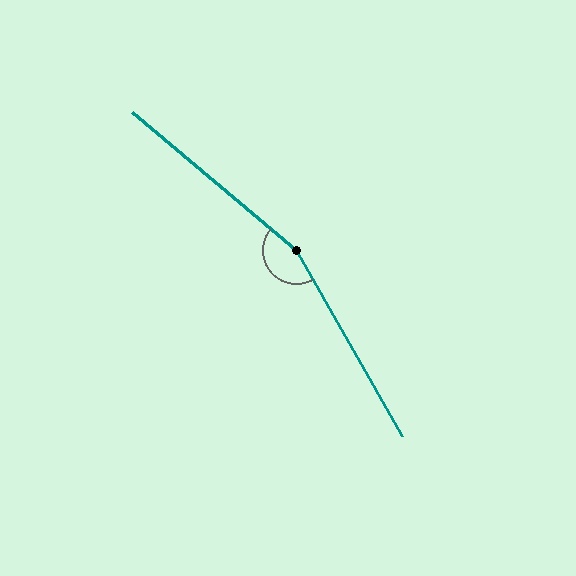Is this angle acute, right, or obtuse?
It is obtuse.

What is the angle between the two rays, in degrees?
Approximately 160 degrees.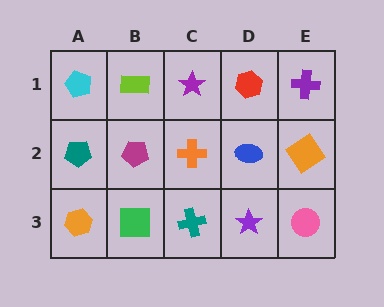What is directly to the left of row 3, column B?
An orange hexagon.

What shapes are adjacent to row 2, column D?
A red hexagon (row 1, column D), a purple star (row 3, column D), an orange cross (row 2, column C), an orange diamond (row 2, column E).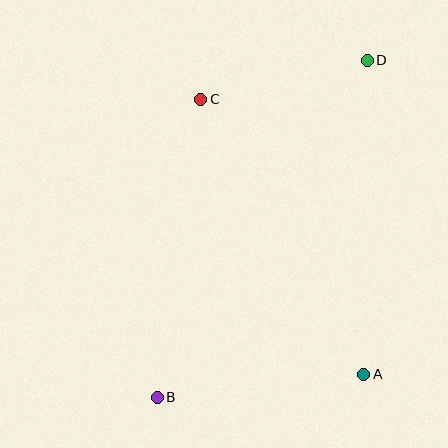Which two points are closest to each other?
Points C and D are closest to each other.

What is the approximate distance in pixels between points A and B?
The distance between A and B is approximately 208 pixels.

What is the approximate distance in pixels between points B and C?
The distance between B and C is approximately 301 pixels.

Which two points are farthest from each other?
Points B and D are farthest from each other.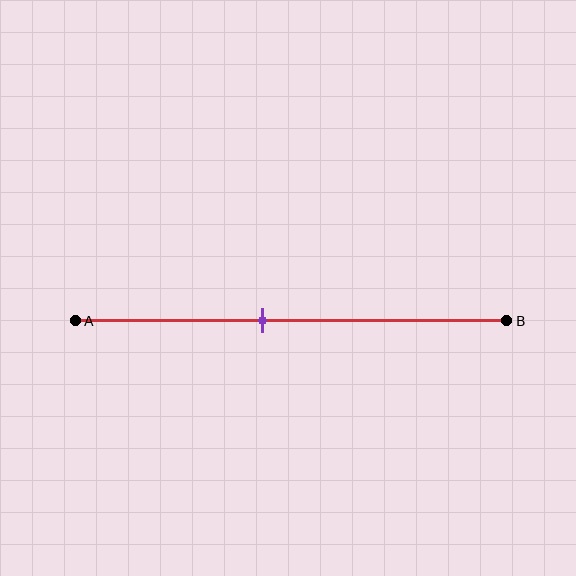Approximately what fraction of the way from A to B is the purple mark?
The purple mark is approximately 45% of the way from A to B.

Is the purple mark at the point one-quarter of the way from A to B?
No, the mark is at about 45% from A, not at the 25% one-quarter point.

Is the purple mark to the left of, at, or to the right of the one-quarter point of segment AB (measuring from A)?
The purple mark is to the right of the one-quarter point of segment AB.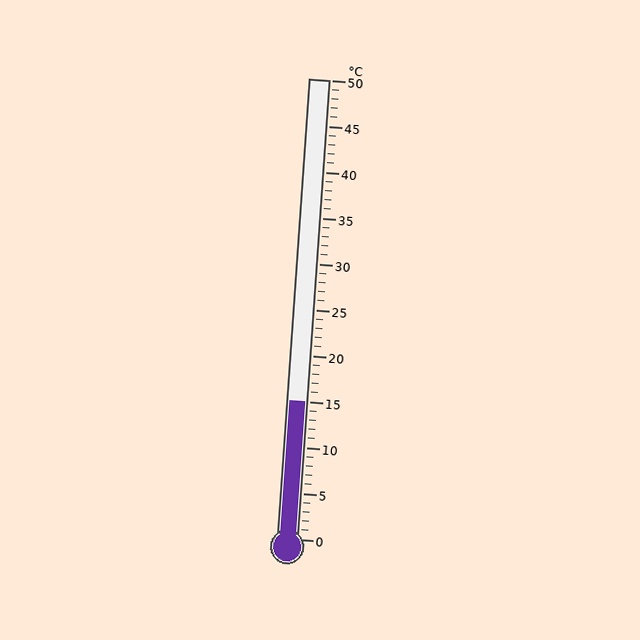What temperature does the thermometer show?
The thermometer shows approximately 15°C.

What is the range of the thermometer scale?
The thermometer scale ranges from 0°C to 50°C.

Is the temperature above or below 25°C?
The temperature is below 25°C.